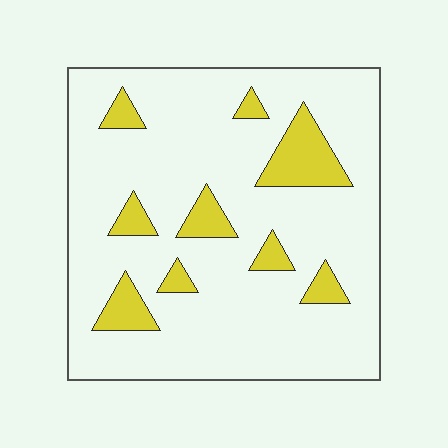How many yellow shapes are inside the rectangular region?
9.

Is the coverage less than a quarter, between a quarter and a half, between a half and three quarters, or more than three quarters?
Less than a quarter.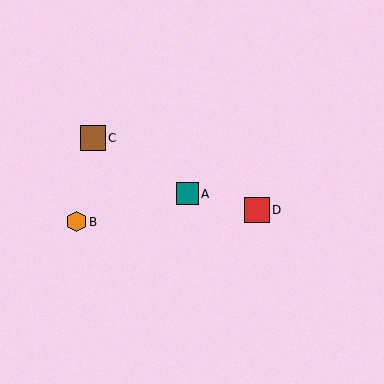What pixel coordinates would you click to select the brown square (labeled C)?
Click at (93, 138) to select the brown square C.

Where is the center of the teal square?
The center of the teal square is at (188, 194).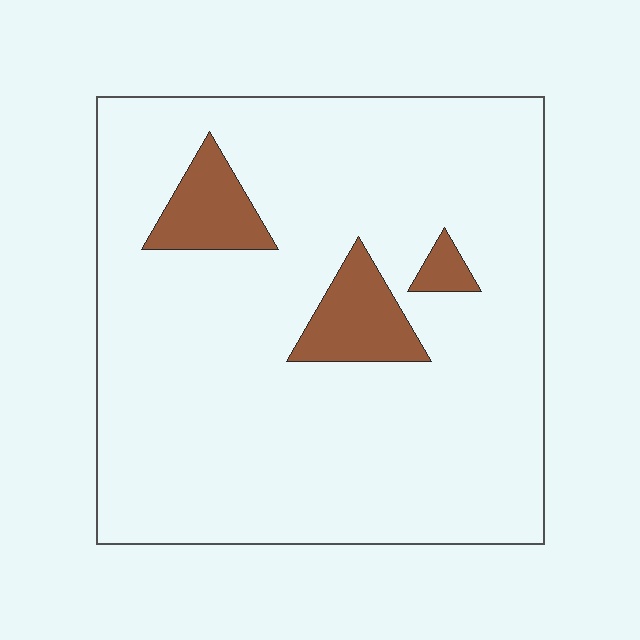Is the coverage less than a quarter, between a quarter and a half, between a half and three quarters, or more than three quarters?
Less than a quarter.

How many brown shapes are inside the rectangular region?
3.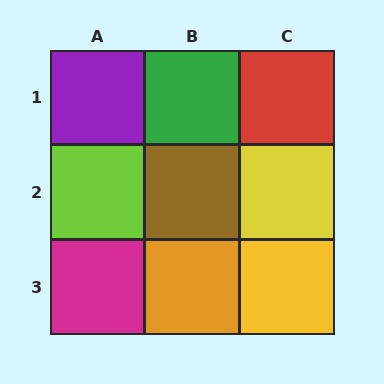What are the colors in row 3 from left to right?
Magenta, orange, yellow.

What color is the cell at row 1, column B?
Green.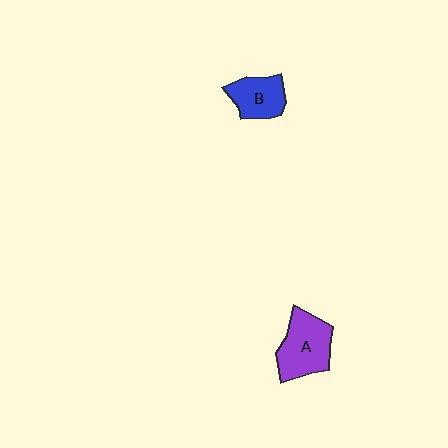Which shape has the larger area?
Shape A (purple).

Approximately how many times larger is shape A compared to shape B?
Approximately 1.4 times.